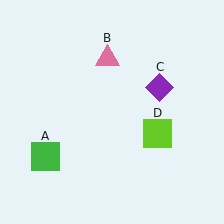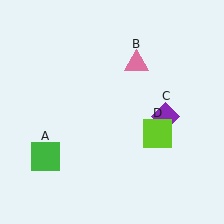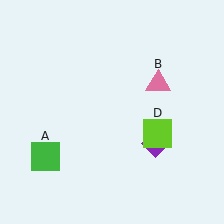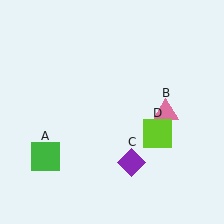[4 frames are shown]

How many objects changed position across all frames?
2 objects changed position: pink triangle (object B), purple diamond (object C).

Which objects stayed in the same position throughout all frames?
Green square (object A) and lime square (object D) remained stationary.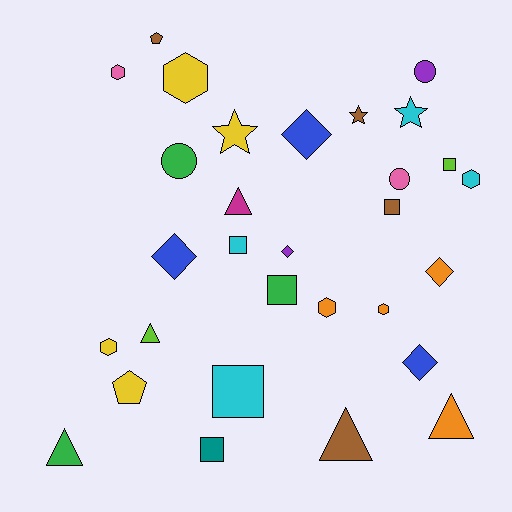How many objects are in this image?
There are 30 objects.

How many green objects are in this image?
There are 3 green objects.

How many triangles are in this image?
There are 5 triangles.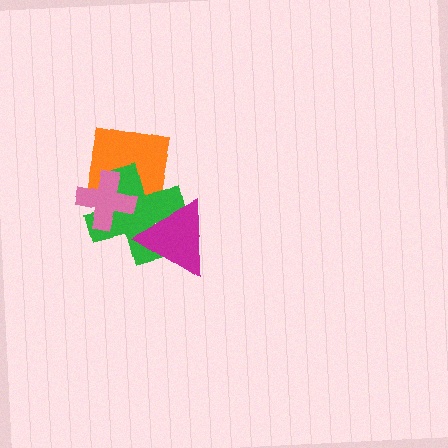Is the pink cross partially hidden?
No, no other shape covers it.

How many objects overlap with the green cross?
3 objects overlap with the green cross.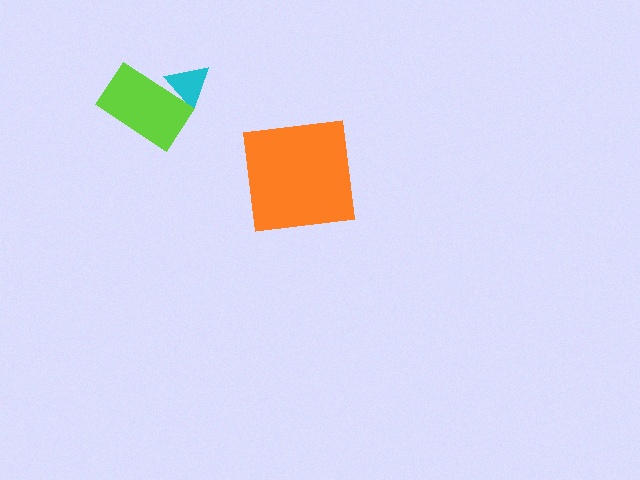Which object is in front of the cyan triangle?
The lime rectangle is in front of the cyan triangle.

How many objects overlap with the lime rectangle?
1 object overlaps with the lime rectangle.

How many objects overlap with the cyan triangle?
1 object overlaps with the cyan triangle.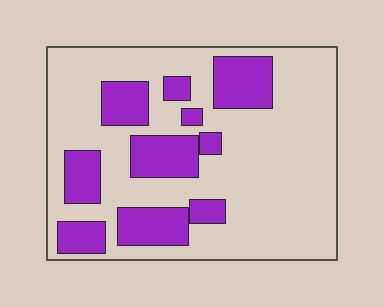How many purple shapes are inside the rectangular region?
10.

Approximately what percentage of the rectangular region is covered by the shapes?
Approximately 30%.